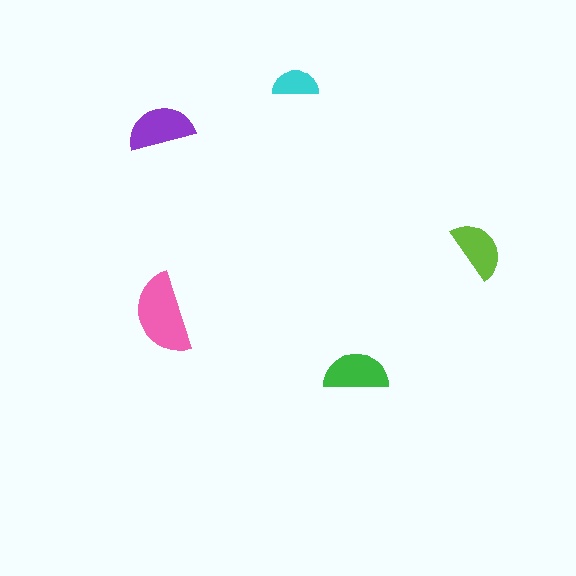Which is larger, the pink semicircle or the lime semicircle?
The pink one.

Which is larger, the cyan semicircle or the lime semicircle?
The lime one.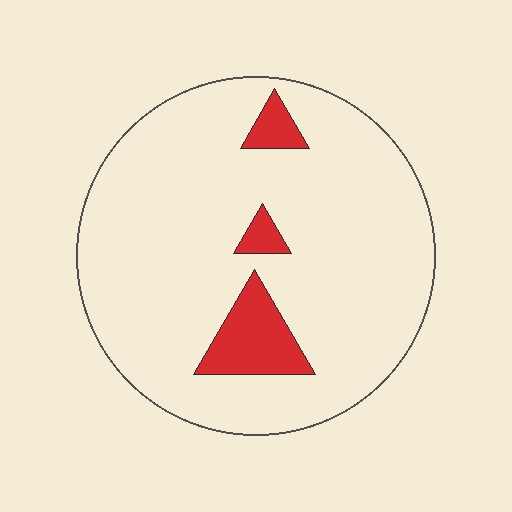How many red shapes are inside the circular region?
3.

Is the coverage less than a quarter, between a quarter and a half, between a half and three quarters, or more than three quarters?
Less than a quarter.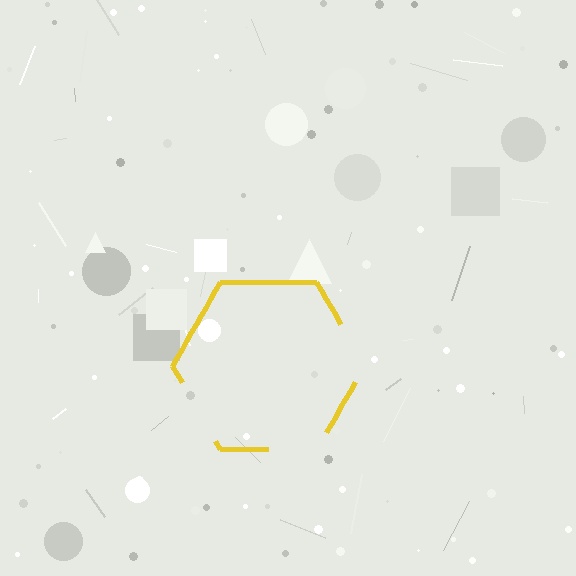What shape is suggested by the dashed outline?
The dashed outline suggests a hexagon.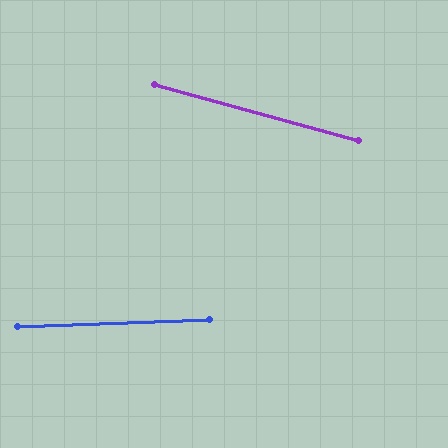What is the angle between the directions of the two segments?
Approximately 18 degrees.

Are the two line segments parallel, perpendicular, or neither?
Neither parallel nor perpendicular — they differ by about 18°.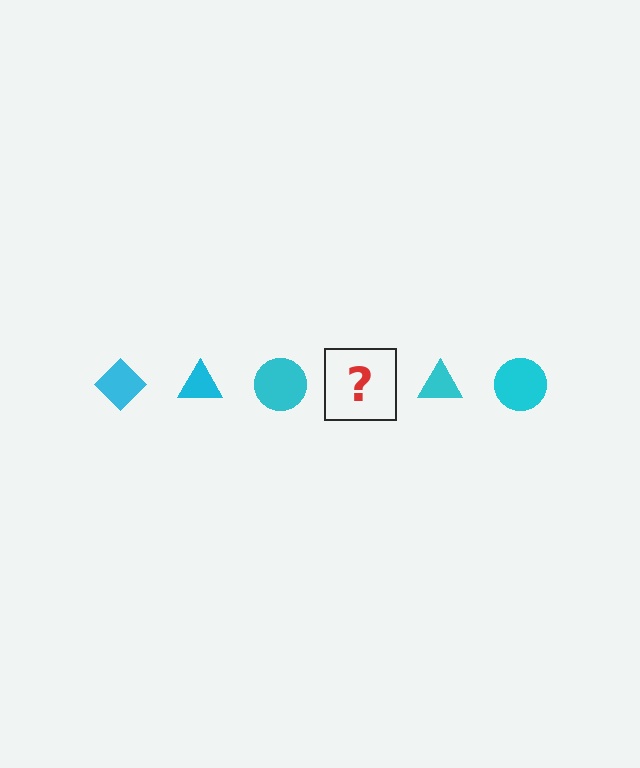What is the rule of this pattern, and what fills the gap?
The rule is that the pattern cycles through diamond, triangle, circle shapes in cyan. The gap should be filled with a cyan diamond.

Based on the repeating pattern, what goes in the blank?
The blank should be a cyan diamond.